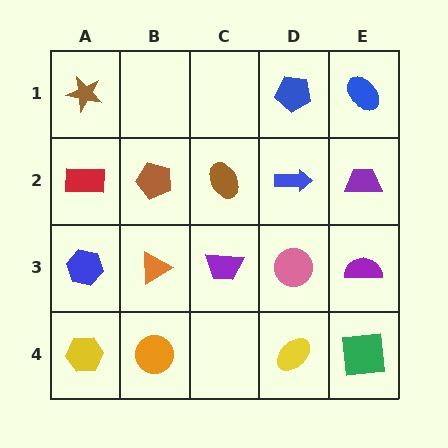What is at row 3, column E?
A purple semicircle.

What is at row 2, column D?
A blue arrow.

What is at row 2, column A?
A red rectangle.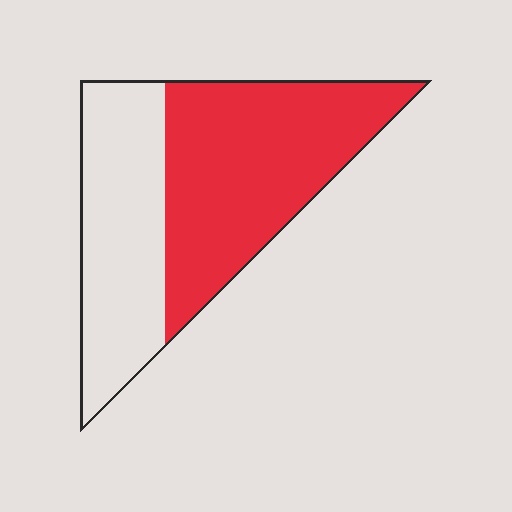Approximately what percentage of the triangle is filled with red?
Approximately 60%.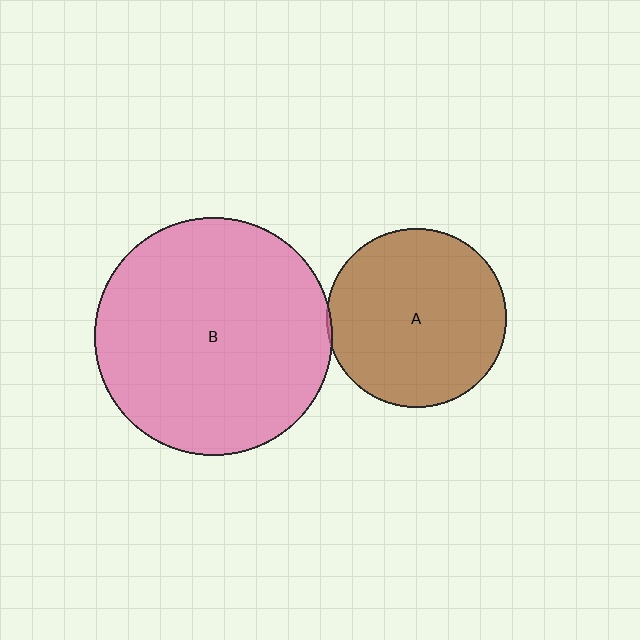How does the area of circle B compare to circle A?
Approximately 1.8 times.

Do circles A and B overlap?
Yes.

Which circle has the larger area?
Circle B (pink).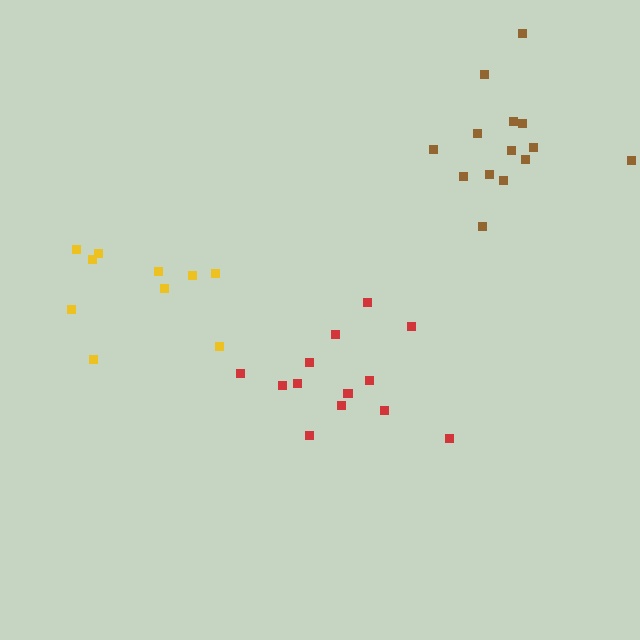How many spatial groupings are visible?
There are 3 spatial groupings.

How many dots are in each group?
Group 1: 13 dots, Group 2: 14 dots, Group 3: 10 dots (37 total).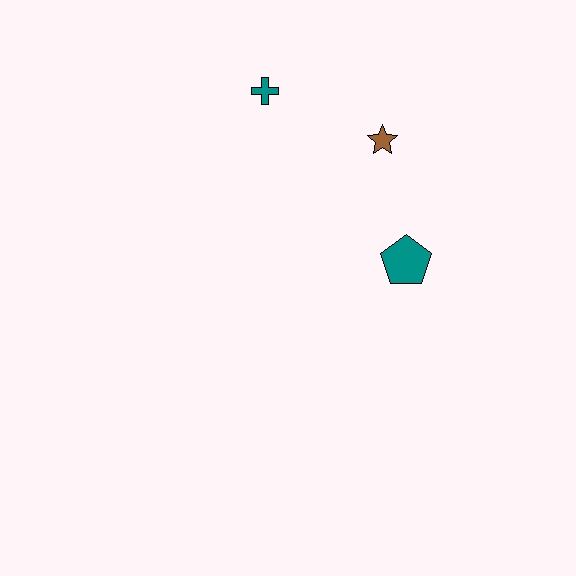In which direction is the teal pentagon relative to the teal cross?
The teal pentagon is below the teal cross.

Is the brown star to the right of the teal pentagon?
No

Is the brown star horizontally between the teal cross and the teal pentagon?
Yes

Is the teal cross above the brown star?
Yes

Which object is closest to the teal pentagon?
The brown star is closest to the teal pentagon.